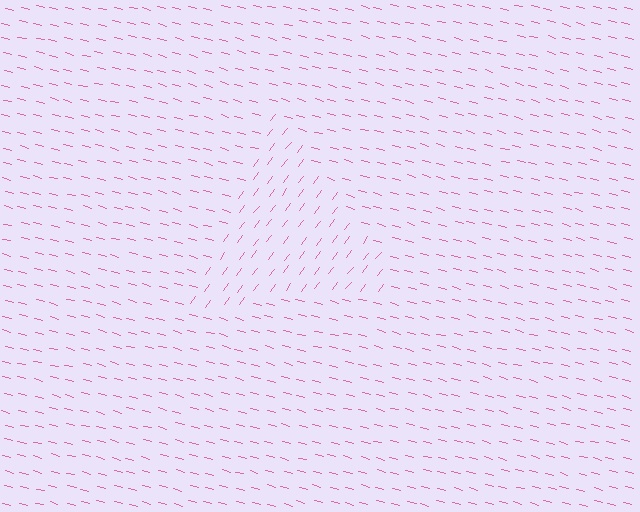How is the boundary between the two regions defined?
The boundary is defined purely by a change in line orientation (approximately 67 degrees difference). All lines are the same color and thickness.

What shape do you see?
I see a triangle.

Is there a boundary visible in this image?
Yes, there is a texture boundary formed by a change in line orientation.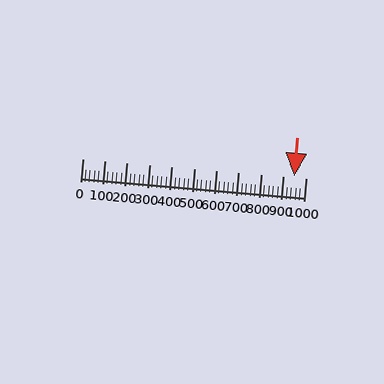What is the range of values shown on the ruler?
The ruler shows values from 0 to 1000.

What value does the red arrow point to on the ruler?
The red arrow points to approximately 948.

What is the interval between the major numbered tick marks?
The major tick marks are spaced 100 units apart.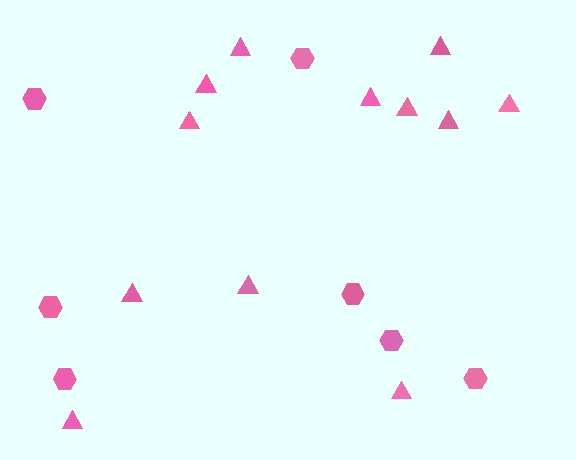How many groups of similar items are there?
There are 2 groups: one group of triangles (12) and one group of hexagons (7).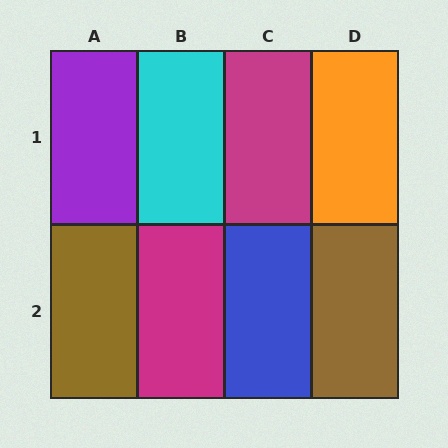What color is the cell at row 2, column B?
Magenta.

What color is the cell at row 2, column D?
Brown.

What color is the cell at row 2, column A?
Brown.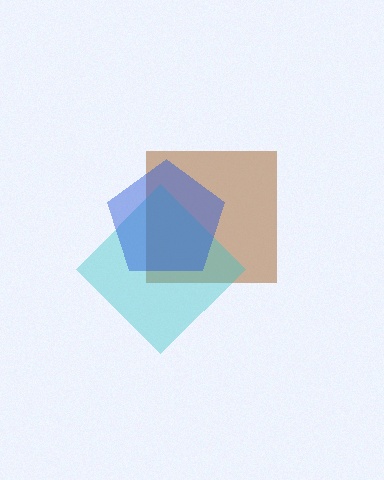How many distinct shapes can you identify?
There are 3 distinct shapes: a brown square, a cyan diamond, a blue pentagon.